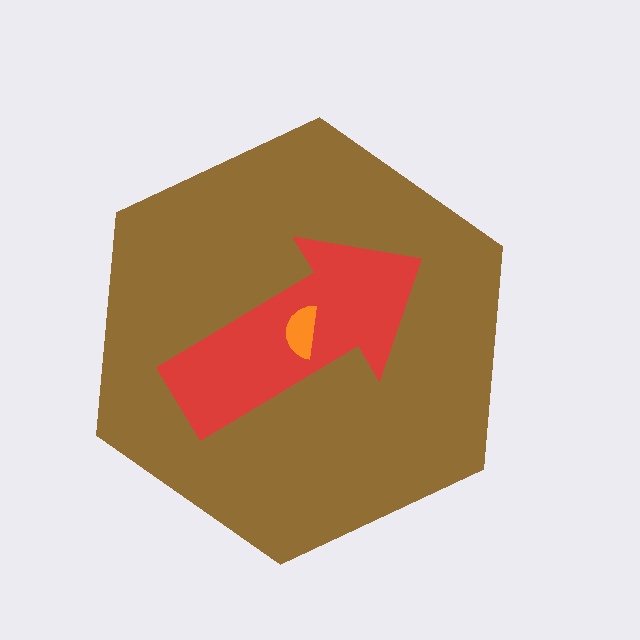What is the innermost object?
The orange semicircle.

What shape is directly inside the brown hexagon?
The red arrow.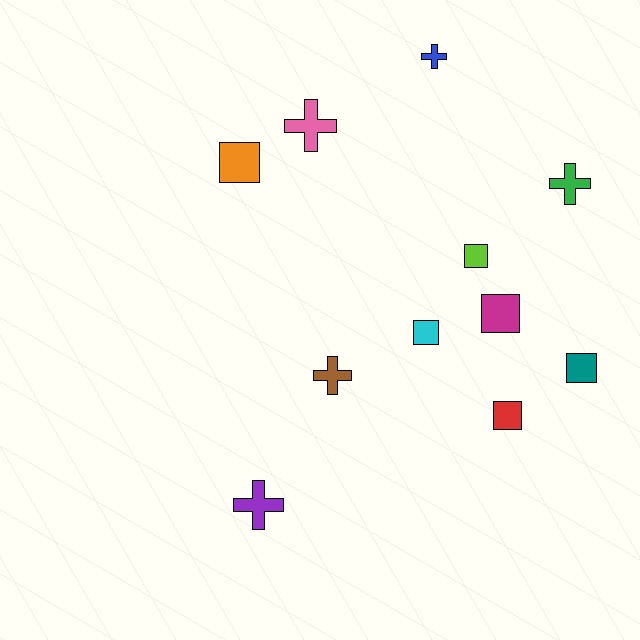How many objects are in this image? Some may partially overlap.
There are 11 objects.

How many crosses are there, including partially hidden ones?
There are 5 crosses.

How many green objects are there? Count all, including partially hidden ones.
There is 1 green object.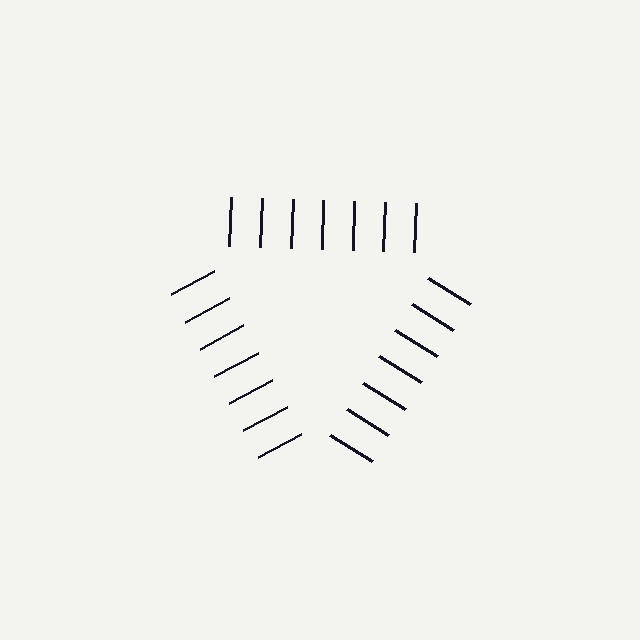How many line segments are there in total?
21 — 7 along each of the 3 edges.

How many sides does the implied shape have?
3 sides — the line-ends trace a triangle.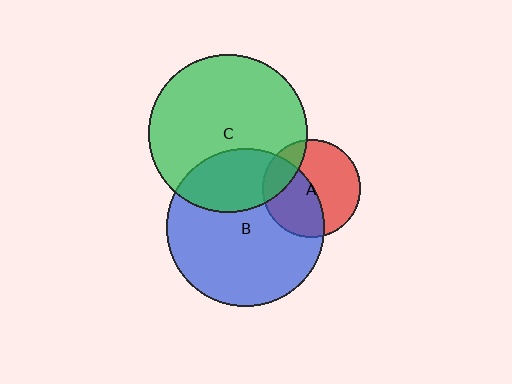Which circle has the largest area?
Circle B (blue).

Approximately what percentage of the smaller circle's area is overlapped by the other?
Approximately 45%.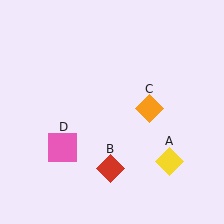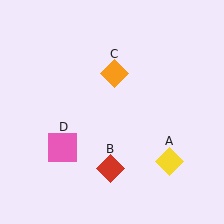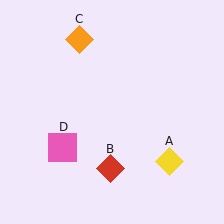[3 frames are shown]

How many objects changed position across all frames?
1 object changed position: orange diamond (object C).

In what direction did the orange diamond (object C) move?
The orange diamond (object C) moved up and to the left.